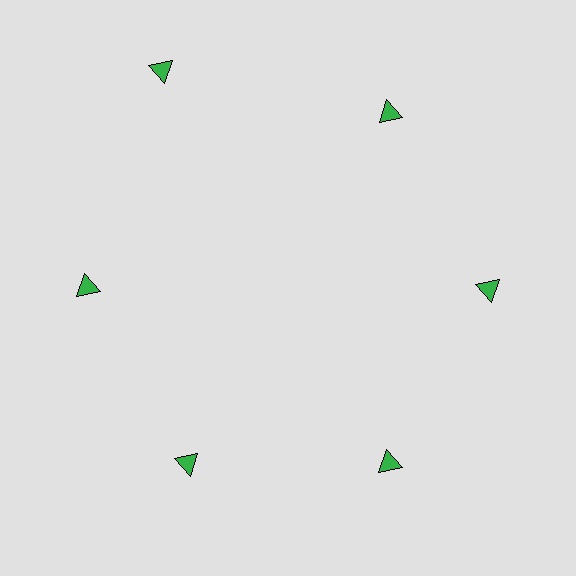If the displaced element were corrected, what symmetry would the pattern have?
It would have 6-fold rotational symmetry — the pattern would map onto itself every 60 degrees.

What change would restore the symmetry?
The symmetry would be restored by moving it inward, back onto the ring so that all 6 triangles sit at equal angles and equal distance from the center.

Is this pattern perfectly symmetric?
No. The 6 green triangles are arranged in a ring, but one element near the 11 o'clock position is pushed outward from the center, breaking the 6-fold rotational symmetry.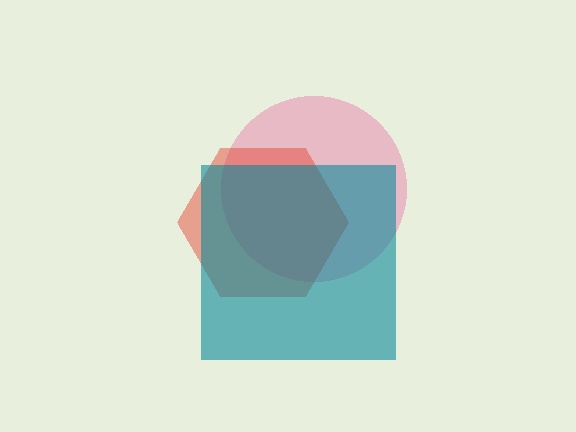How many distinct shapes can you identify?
There are 3 distinct shapes: a pink circle, a red hexagon, a teal square.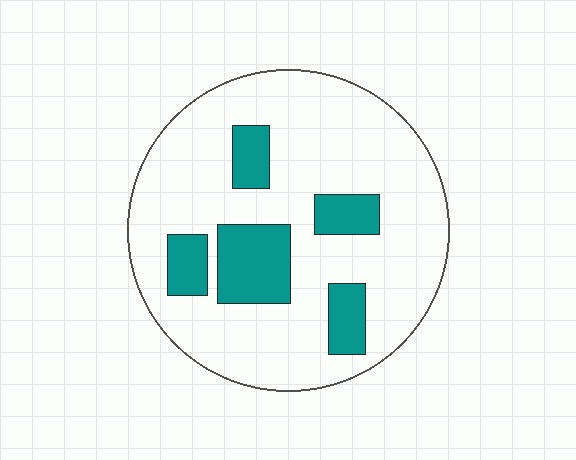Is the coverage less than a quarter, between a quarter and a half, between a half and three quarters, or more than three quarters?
Less than a quarter.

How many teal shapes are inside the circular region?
5.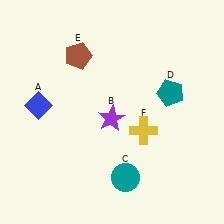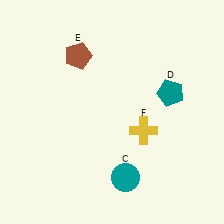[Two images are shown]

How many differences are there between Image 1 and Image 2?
There are 2 differences between the two images.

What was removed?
The blue diamond (A), the purple star (B) were removed in Image 2.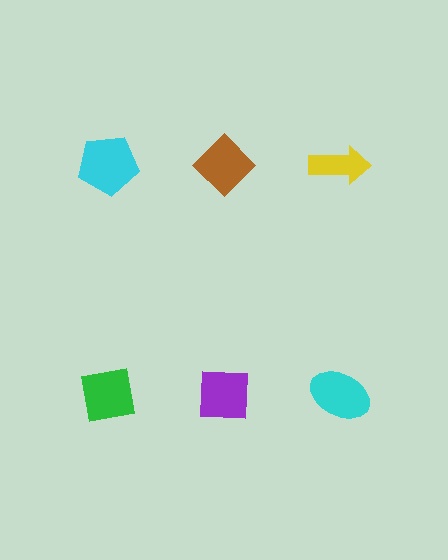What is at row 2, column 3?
A cyan ellipse.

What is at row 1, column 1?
A cyan pentagon.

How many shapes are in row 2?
3 shapes.